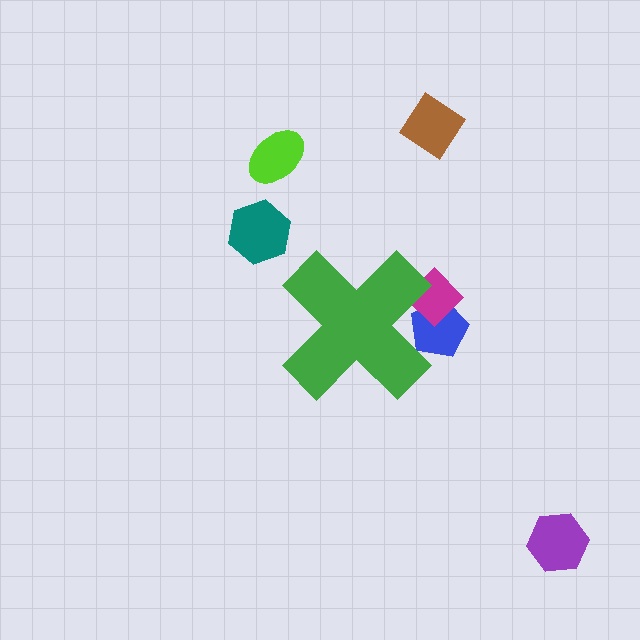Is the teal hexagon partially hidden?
No, the teal hexagon is fully visible.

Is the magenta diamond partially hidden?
Yes, the magenta diamond is partially hidden behind the green cross.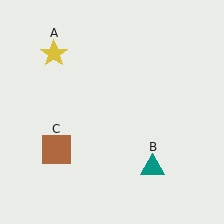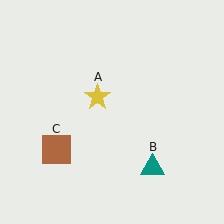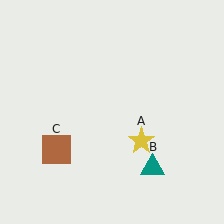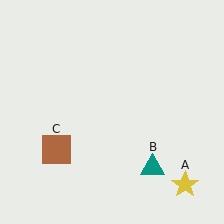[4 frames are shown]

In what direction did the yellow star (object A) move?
The yellow star (object A) moved down and to the right.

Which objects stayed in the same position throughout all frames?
Teal triangle (object B) and brown square (object C) remained stationary.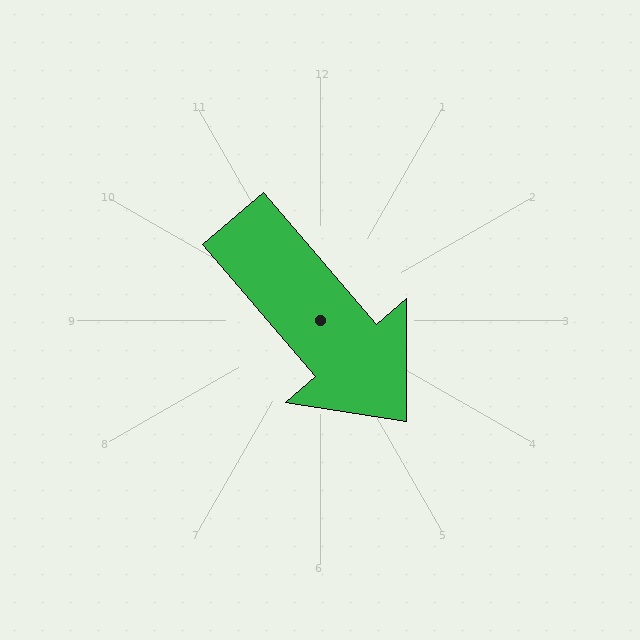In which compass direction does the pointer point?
Southeast.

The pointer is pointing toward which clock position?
Roughly 5 o'clock.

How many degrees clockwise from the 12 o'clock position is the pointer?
Approximately 139 degrees.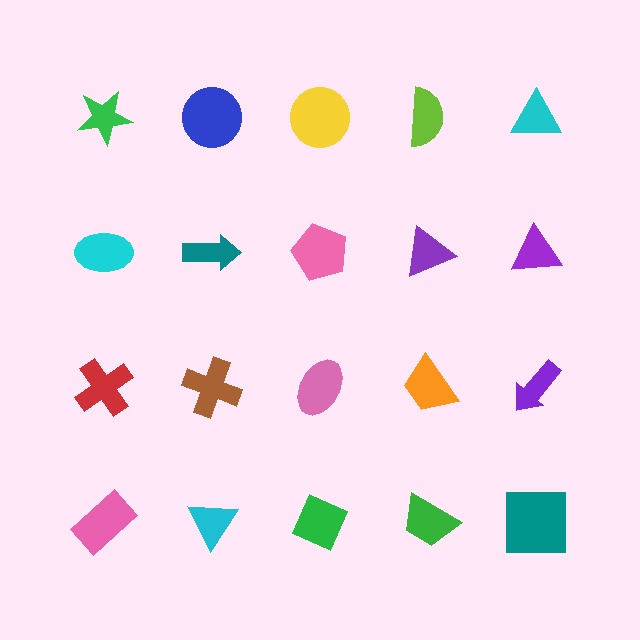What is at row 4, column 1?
A pink rectangle.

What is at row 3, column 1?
A red cross.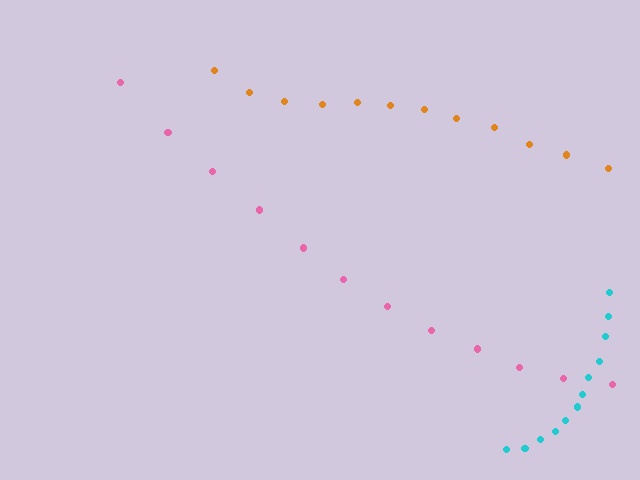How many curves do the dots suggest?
There are 3 distinct paths.